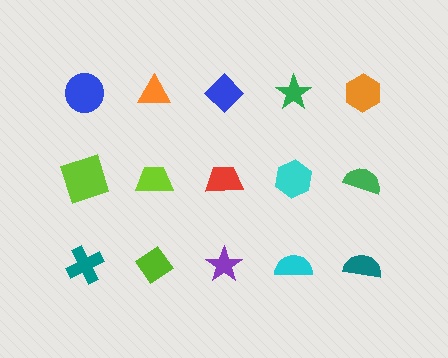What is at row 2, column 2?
A lime trapezoid.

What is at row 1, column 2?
An orange triangle.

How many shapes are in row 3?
5 shapes.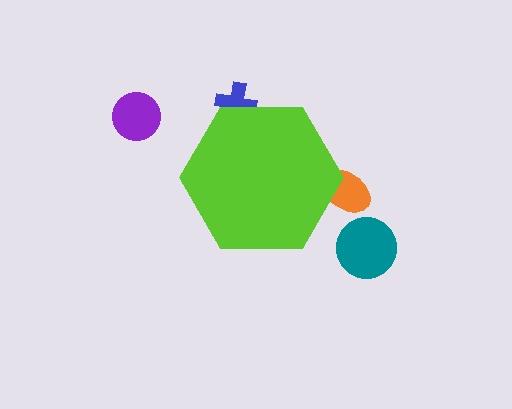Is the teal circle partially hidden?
No, the teal circle is fully visible.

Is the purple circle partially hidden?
No, the purple circle is fully visible.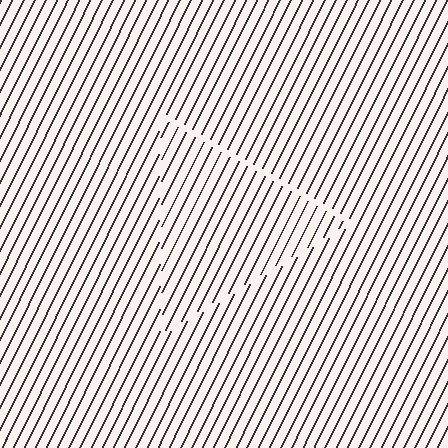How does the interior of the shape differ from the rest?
The interior of the shape contains the same grating, shifted by half a period — the contour is defined by the phase discontinuity where line-ends from the inner and outer gratings abut.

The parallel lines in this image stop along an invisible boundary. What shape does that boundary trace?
An illusory triangle. The interior of the shape contains the same grating, shifted by half a period — the contour is defined by the phase discontinuity where line-ends from the inner and outer gratings abut.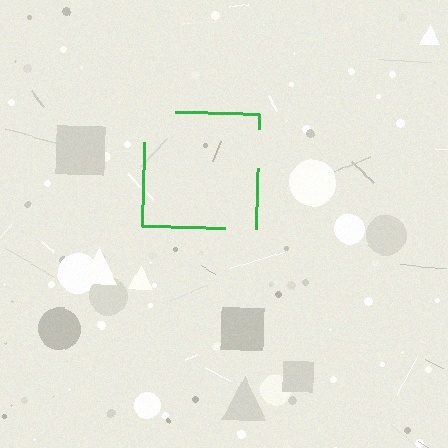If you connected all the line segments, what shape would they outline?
They would outline a square.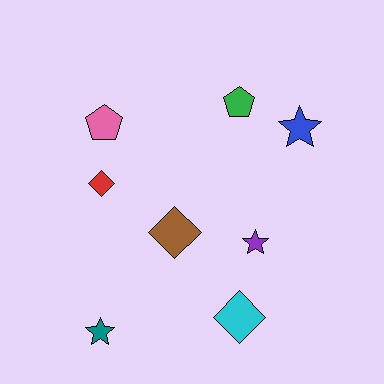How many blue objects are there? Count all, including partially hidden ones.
There is 1 blue object.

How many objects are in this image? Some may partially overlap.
There are 8 objects.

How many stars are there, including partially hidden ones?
There are 3 stars.